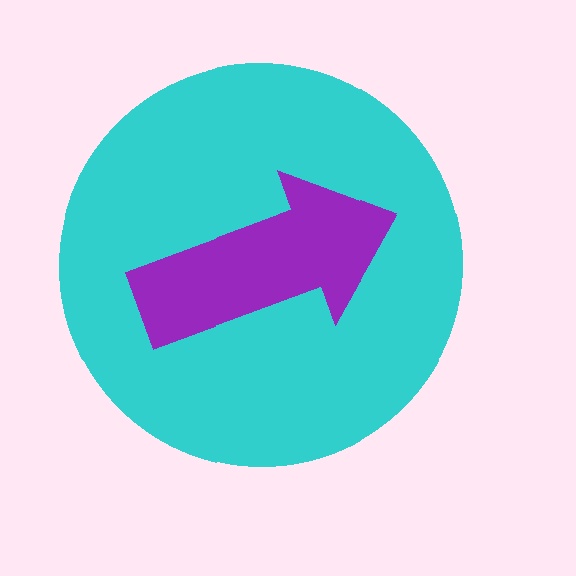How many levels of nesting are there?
2.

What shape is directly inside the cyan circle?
The purple arrow.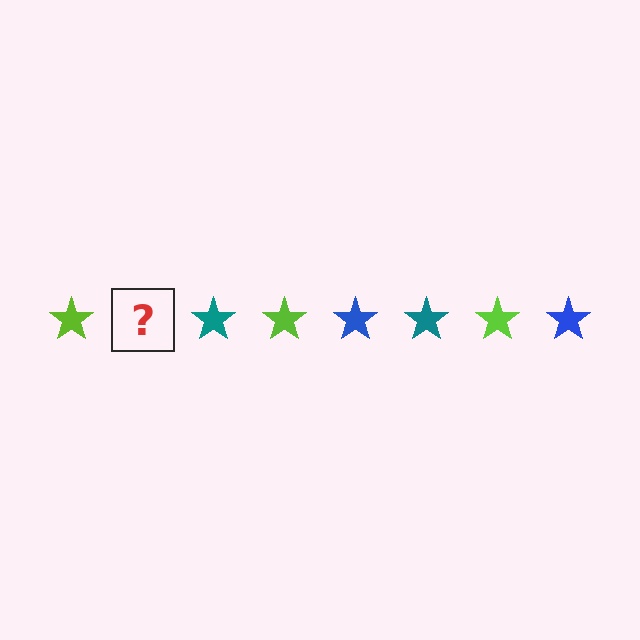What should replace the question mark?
The question mark should be replaced with a blue star.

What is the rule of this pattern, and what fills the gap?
The rule is that the pattern cycles through lime, blue, teal stars. The gap should be filled with a blue star.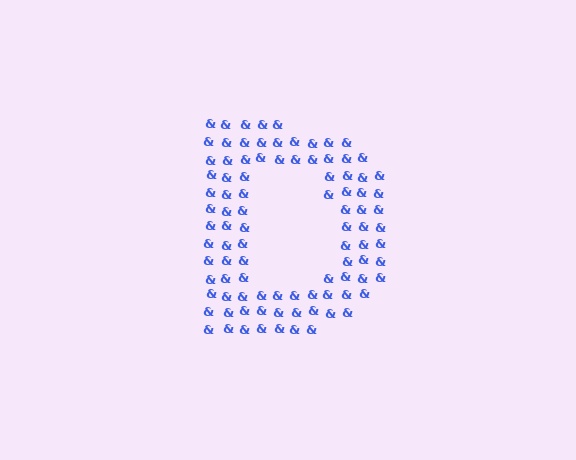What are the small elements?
The small elements are ampersands.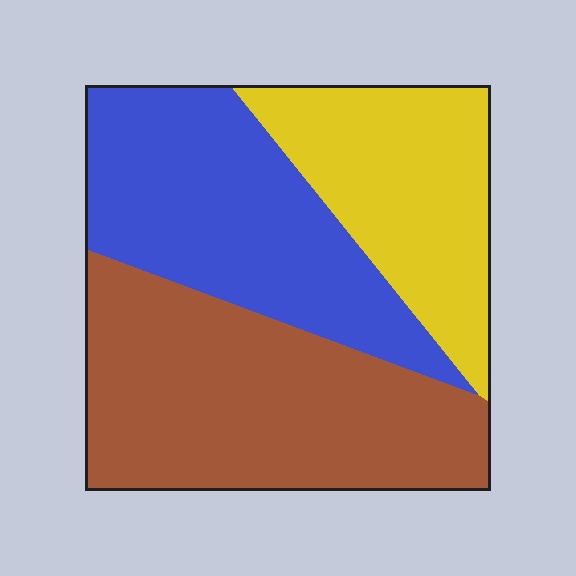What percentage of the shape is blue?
Blue takes up between a quarter and a half of the shape.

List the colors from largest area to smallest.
From largest to smallest: brown, blue, yellow.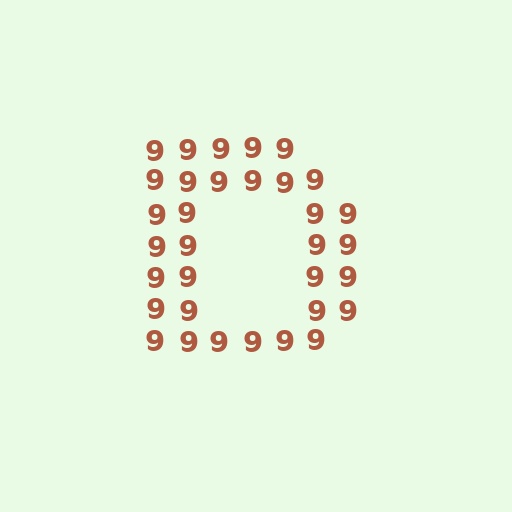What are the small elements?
The small elements are digit 9's.